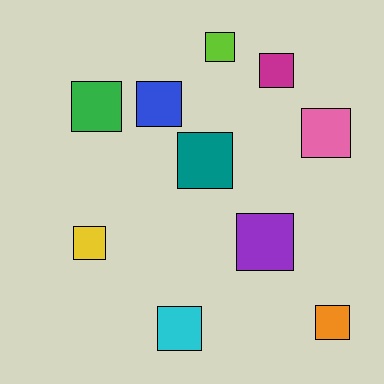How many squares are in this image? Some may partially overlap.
There are 10 squares.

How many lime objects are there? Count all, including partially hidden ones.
There is 1 lime object.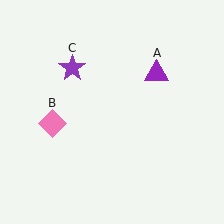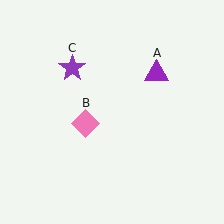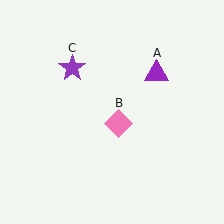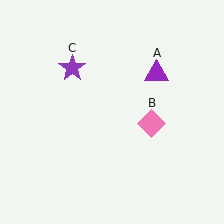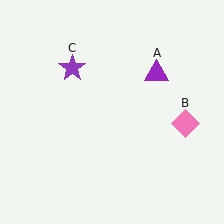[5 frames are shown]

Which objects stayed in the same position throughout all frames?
Purple triangle (object A) and purple star (object C) remained stationary.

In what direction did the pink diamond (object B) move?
The pink diamond (object B) moved right.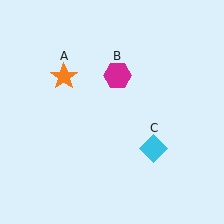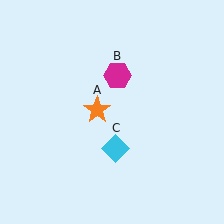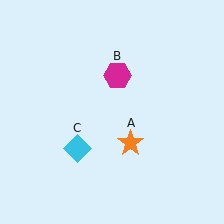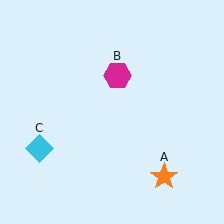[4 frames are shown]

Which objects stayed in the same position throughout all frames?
Magenta hexagon (object B) remained stationary.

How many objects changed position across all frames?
2 objects changed position: orange star (object A), cyan diamond (object C).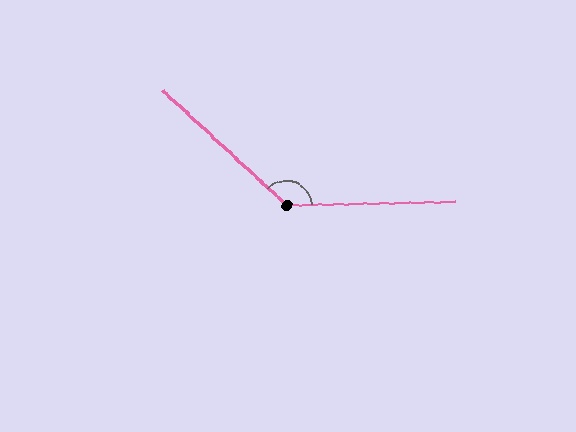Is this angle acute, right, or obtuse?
It is obtuse.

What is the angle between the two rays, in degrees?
Approximately 136 degrees.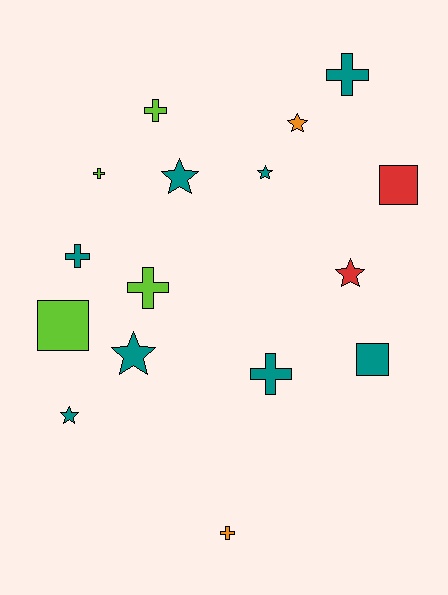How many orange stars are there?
There is 1 orange star.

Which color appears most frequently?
Teal, with 8 objects.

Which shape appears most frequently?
Cross, with 7 objects.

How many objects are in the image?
There are 16 objects.